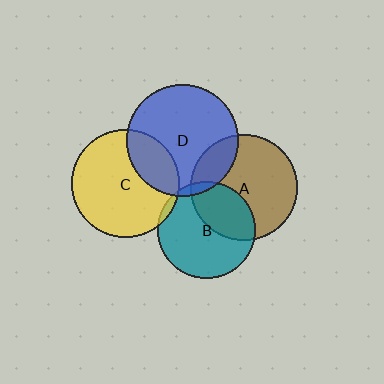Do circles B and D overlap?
Yes.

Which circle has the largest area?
Circle D (blue).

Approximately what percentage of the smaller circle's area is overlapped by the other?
Approximately 5%.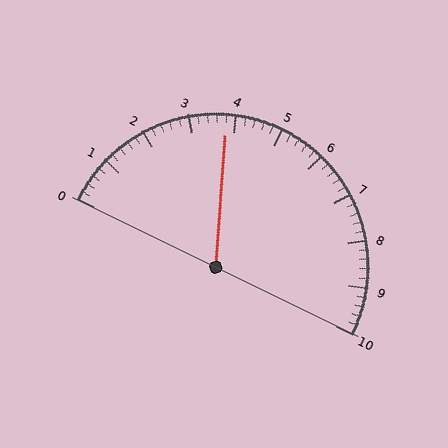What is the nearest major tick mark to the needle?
The nearest major tick mark is 4.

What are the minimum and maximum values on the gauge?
The gauge ranges from 0 to 10.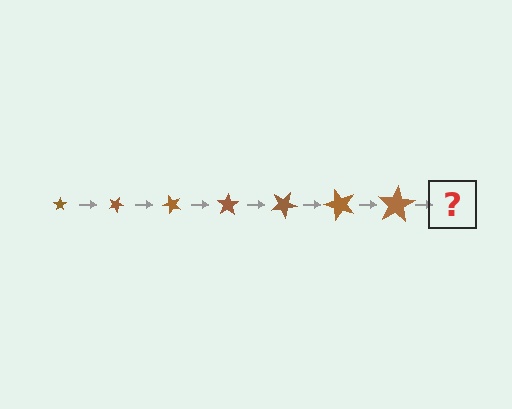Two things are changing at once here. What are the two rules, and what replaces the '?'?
The two rules are that the star grows larger each step and it rotates 25 degrees each step. The '?' should be a star, larger than the previous one and rotated 175 degrees from the start.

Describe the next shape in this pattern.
It should be a star, larger than the previous one and rotated 175 degrees from the start.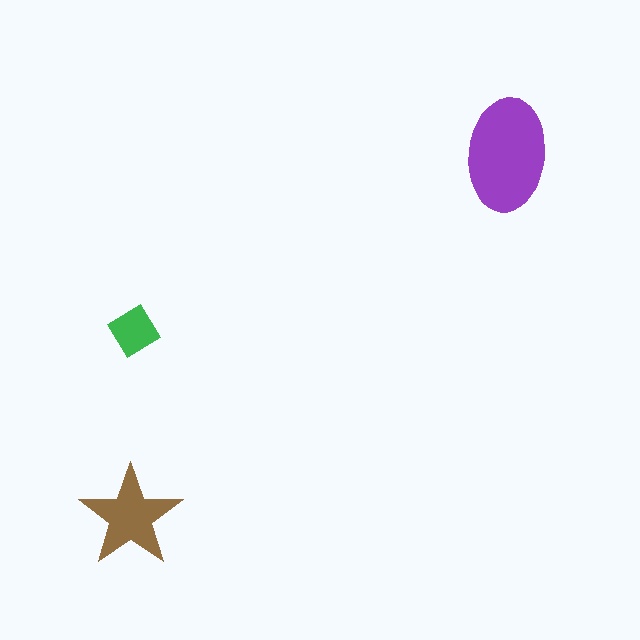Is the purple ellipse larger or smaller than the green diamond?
Larger.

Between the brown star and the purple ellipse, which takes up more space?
The purple ellipse.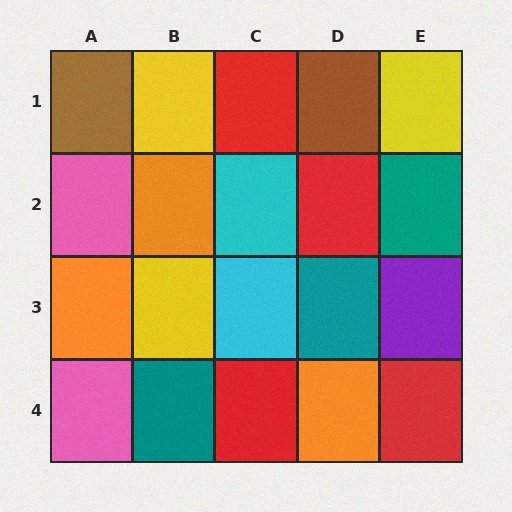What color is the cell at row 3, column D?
Teal.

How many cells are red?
4 cells are red.